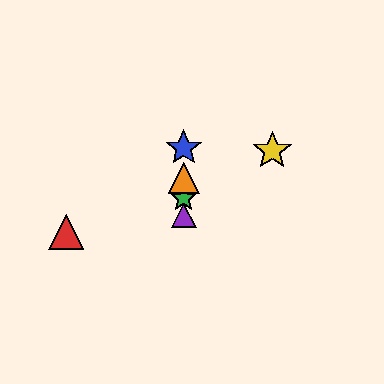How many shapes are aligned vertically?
4 shapes (the blue star, the green star, the purple triangle, the orange triangle) are aligned vertically.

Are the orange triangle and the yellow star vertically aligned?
No, the orange triangle is at x≈184 and the yellow star is at x≈272.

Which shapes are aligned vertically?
The blue star, the green star, the purple triangle, the orange triangle are aligned vertically.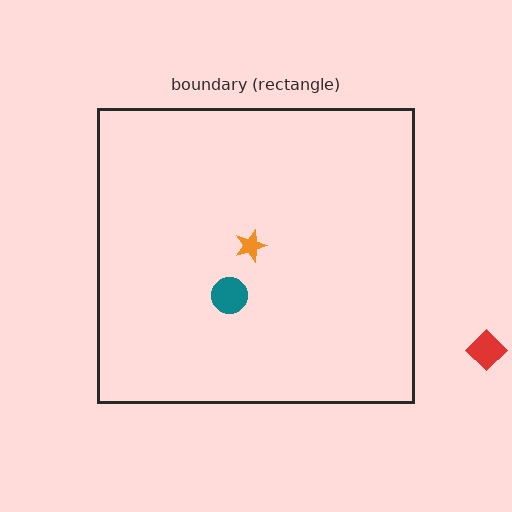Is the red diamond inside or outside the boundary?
Outside.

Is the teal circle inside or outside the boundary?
Inside.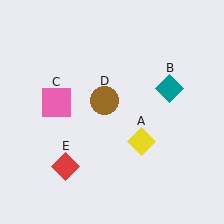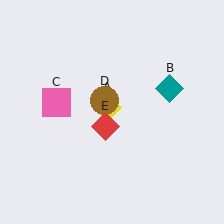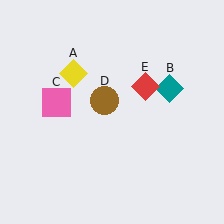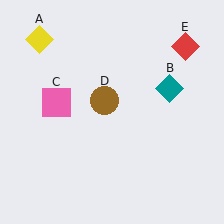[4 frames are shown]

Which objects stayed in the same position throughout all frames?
Teal diamond (object B) and pink square (object C) and brown circle (object D) remained stationary.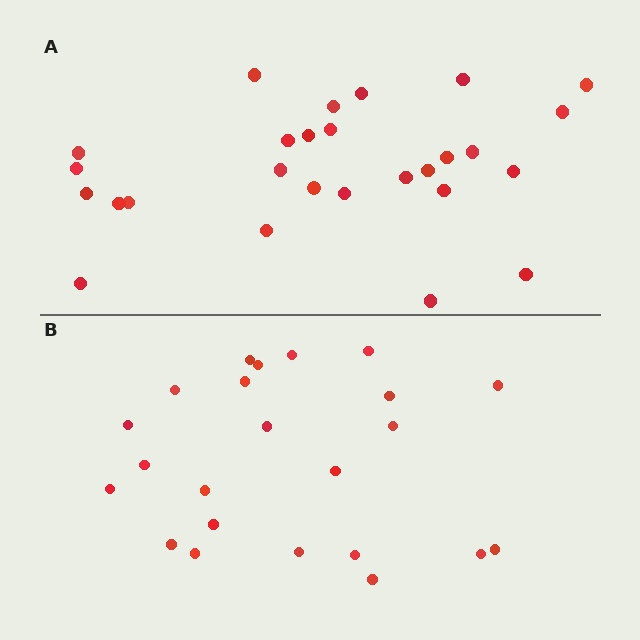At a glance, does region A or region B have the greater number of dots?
Region A (the top region) has more dots.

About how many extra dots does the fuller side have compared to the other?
Region A has about 4 more dots than region B.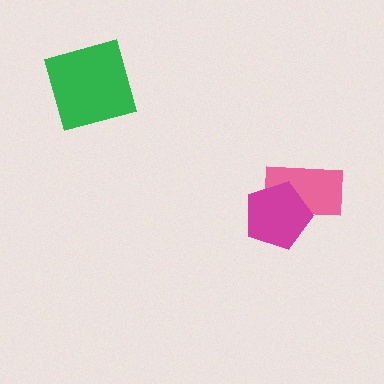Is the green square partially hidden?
No, no other shape covers it.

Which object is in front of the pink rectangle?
The magenta pentagon is in front of the pink rectangle.